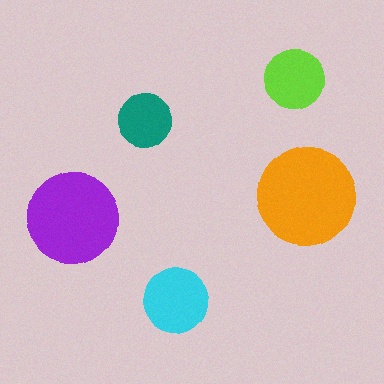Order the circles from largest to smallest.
the orange one, the purple one, the cyan one, the lime one, the teal one.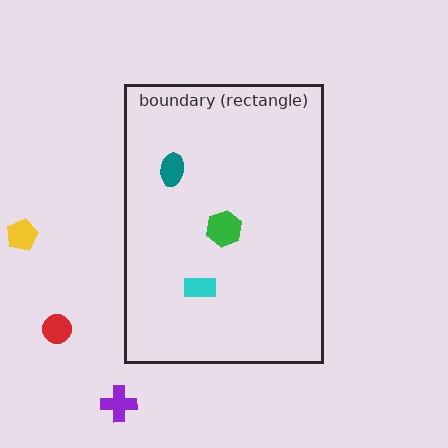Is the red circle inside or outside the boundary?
Outside.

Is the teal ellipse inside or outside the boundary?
Inside.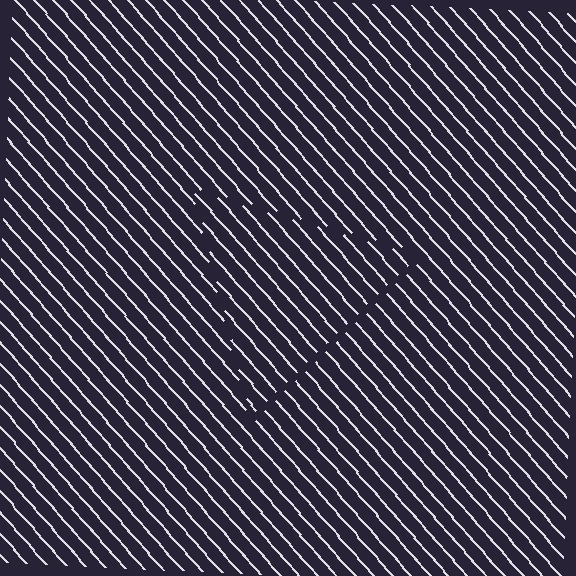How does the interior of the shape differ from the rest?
The interior of the shape contains the same grating, shifted by half a period — the contour is defined by the phase discontinuity where line-ends from the inner and outer gratings abut.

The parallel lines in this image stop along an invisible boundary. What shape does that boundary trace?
An illusory triangle. The interior of the shape contains the same grating, shifted by half a period — the contour is defined by the phase discontinuity where line-ends from the inner and outer gratings abut.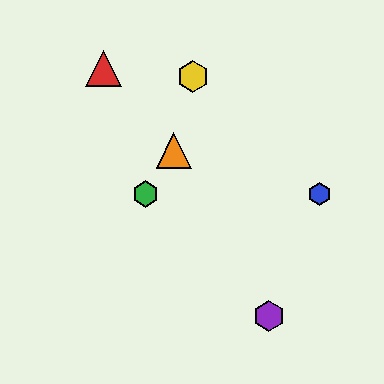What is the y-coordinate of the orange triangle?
The orange triangle is at y≈150.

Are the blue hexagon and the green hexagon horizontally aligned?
Yes, both are at y≈194.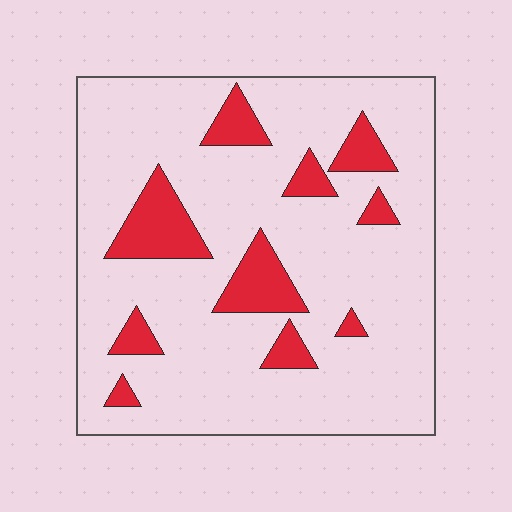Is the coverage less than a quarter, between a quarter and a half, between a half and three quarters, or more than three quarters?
Less than a quarter.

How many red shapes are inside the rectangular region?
10.